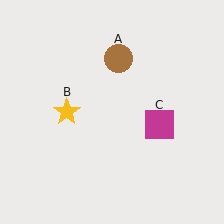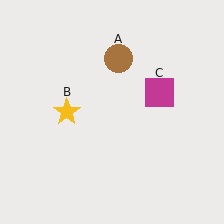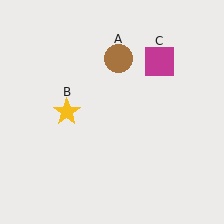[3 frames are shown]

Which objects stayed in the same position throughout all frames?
Brown circle (object A) and yellow star (object B) remained stationary.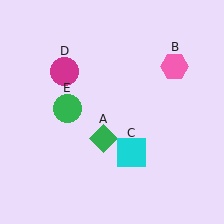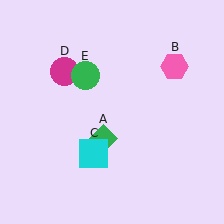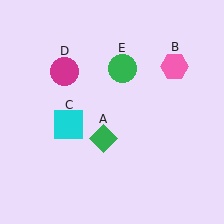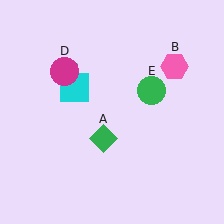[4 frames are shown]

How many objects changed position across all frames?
2 objects changed position: cyan square (object C), green circle (object E).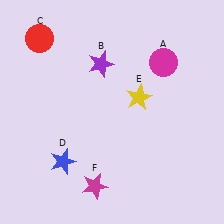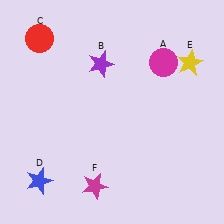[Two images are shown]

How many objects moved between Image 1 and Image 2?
2 objects moved between the two images.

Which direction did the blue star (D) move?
The blue star (D) moved left.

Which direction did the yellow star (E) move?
The yellow star (E) moved right.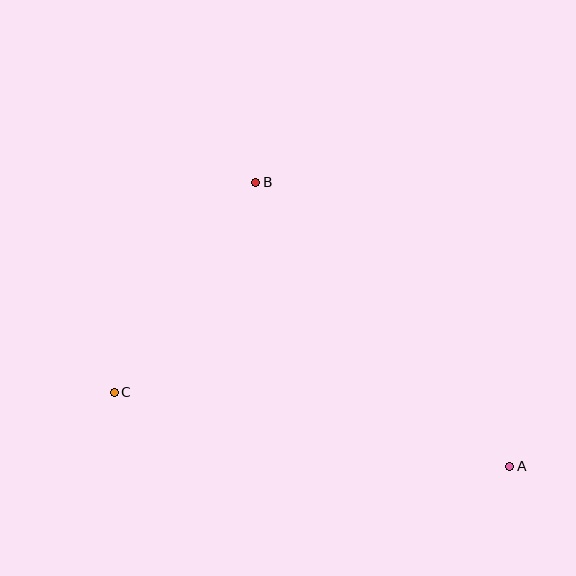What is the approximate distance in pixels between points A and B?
The distance between A and B is approximately 381 pixels.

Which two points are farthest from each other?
Points A and C are farthest from each other.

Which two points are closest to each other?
Points B and C are closest to each other.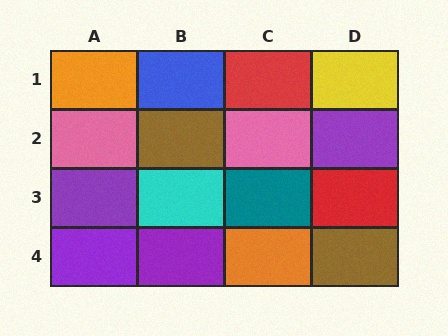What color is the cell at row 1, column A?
Orange.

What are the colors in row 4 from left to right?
Purple, purple, orange, brown.